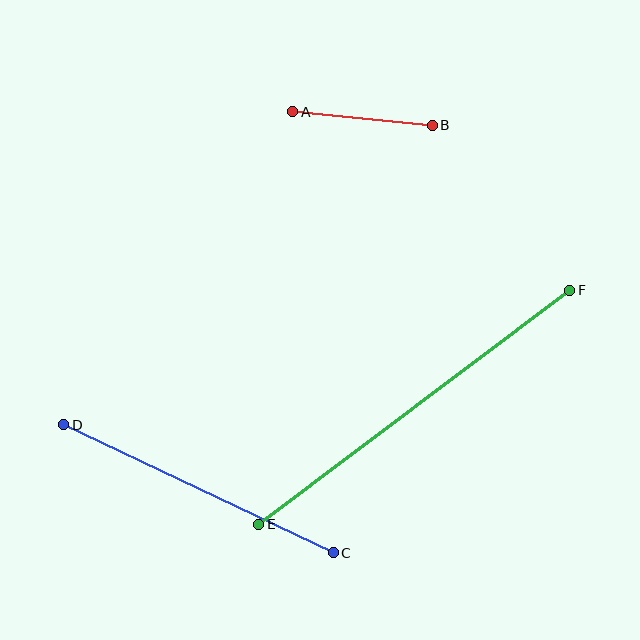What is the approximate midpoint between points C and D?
The midpoint is at approximately (199, 489) pixels.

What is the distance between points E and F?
The distance is approximately 389 pixels.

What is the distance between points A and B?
The distance is approximately 140 pixels.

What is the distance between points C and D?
The distance is approximately 298 pixels.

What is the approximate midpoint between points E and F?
The midpoint is at approximately (414, 407) pixels.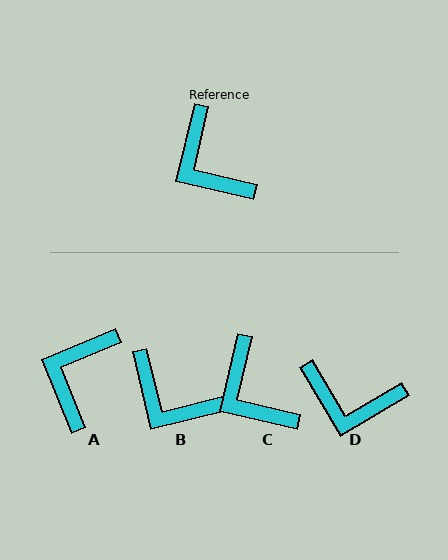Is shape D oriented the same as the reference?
No, it is off by about 44 degrees.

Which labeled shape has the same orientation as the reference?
C.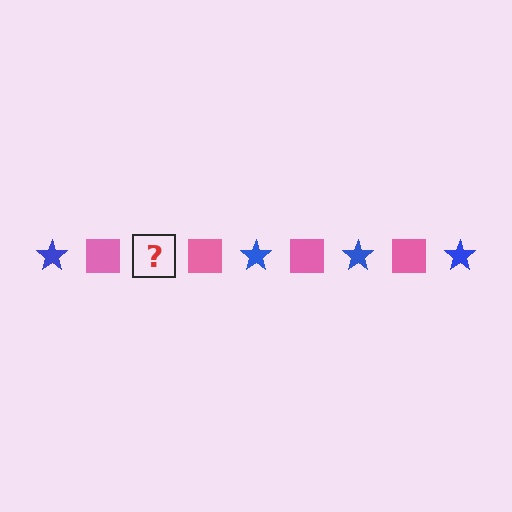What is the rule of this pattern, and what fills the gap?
The rule is that the pattern alternates between blue star and pink square. The gap should be filled with a blue star.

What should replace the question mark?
The question mark should be replaced with a blue star.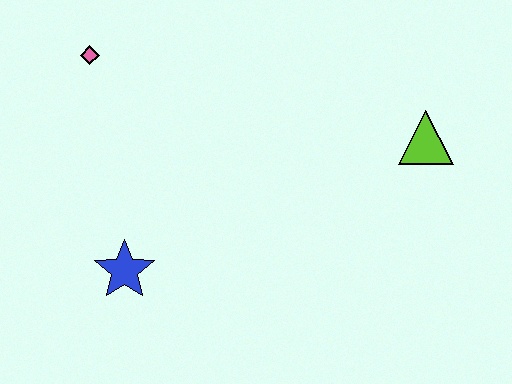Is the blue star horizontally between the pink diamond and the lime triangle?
Yes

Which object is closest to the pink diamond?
The blue star is closest to the pink diamond.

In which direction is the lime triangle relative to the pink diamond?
The lime triangle is to the right of the pink diamond.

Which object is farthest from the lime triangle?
The pink diamond is farthest from the lime triangle.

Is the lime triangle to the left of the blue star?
No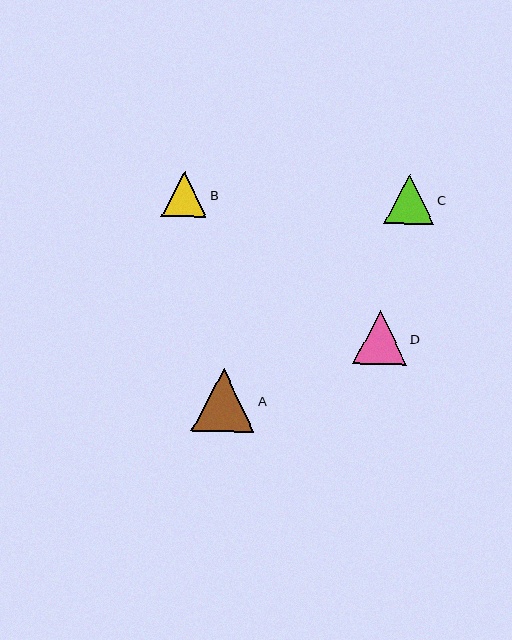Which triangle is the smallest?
Triangle B is the smallest with a size of approximately 45 pixels.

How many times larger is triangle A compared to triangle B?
Triangle A is approximately 1.4 times the size of triangle B.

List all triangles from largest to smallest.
From largest to smallest: A, D, C, B.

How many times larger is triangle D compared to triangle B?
Triangle D is approximately 1.2 times the size of triangle B.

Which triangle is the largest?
Triangle A is the largest with a size of approximately 63 pixels.